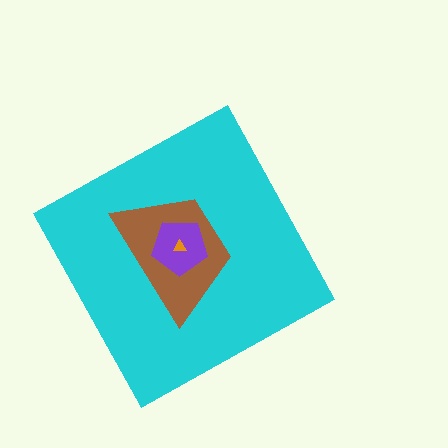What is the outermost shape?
The cyan diamond.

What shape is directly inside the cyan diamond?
The brown trapezoid.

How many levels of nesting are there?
4.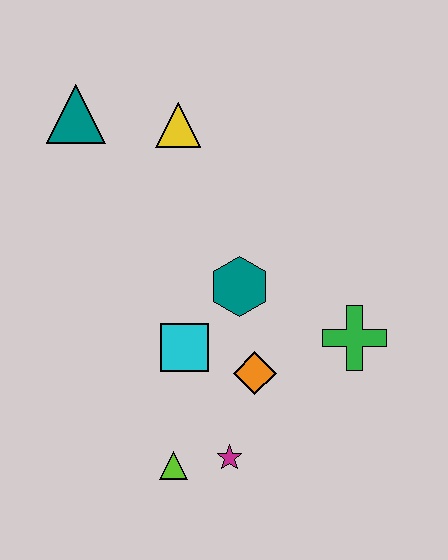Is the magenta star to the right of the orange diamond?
No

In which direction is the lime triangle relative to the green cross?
The lime triangle is to the left of the green cross.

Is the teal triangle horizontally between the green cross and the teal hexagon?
No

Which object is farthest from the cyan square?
The teal triangle is farthest from the cyan square.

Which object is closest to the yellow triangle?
The teal triangle is closest to the yellow triangle.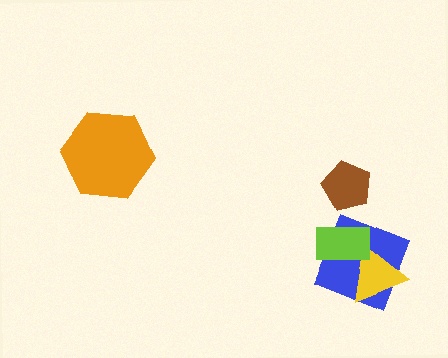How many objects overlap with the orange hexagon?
0 objects overlap with the orange hexagon.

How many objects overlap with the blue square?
2 objects overlap with the blue square.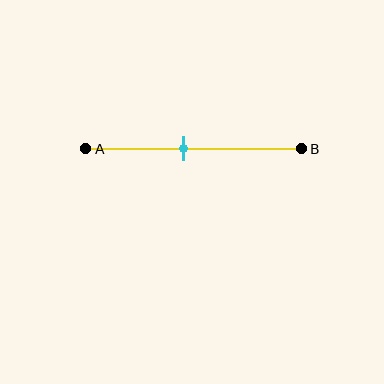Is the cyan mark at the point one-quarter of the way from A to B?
No, the mark is at about 45% from A, not at the 25% one-quarter point.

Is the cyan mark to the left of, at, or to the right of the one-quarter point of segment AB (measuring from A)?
The cyan mark is to the right of the one-quarter point of segment AB.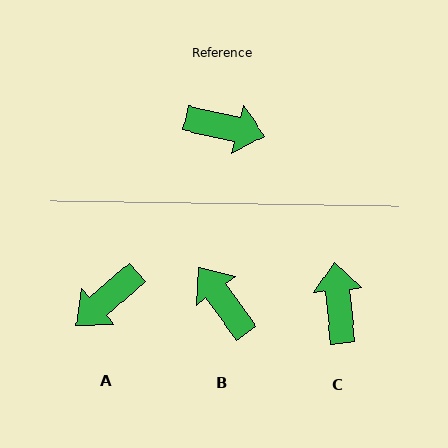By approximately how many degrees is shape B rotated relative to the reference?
Approximately 138 degrees counter-clockwise.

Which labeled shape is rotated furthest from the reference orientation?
B, about 138 degrees away.